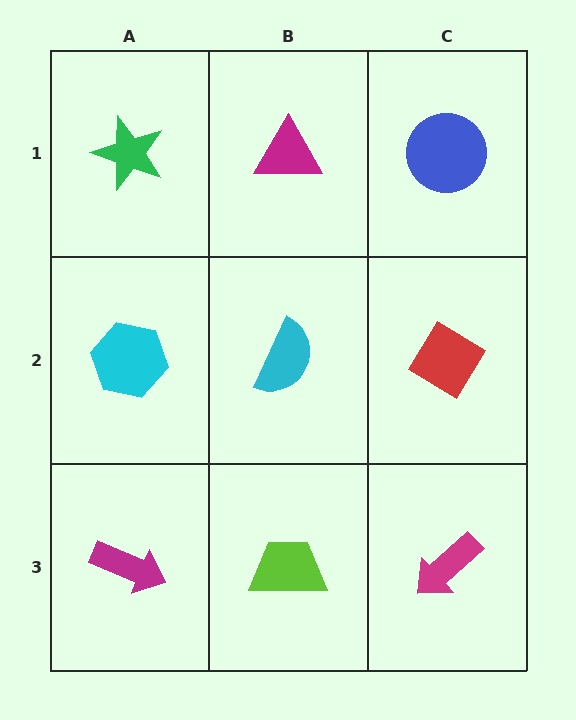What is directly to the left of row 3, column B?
A magenta arrow.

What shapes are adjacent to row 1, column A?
A cyan hexagon (row 2, column A), a magenta triangle (row 1, column B).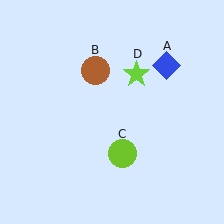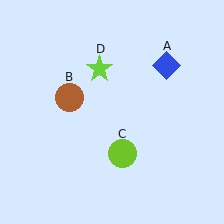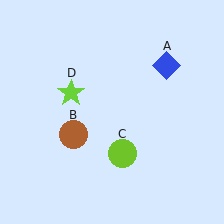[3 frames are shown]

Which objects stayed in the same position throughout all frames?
Blue diamond (object A) and lime circle (object C) remained stationary.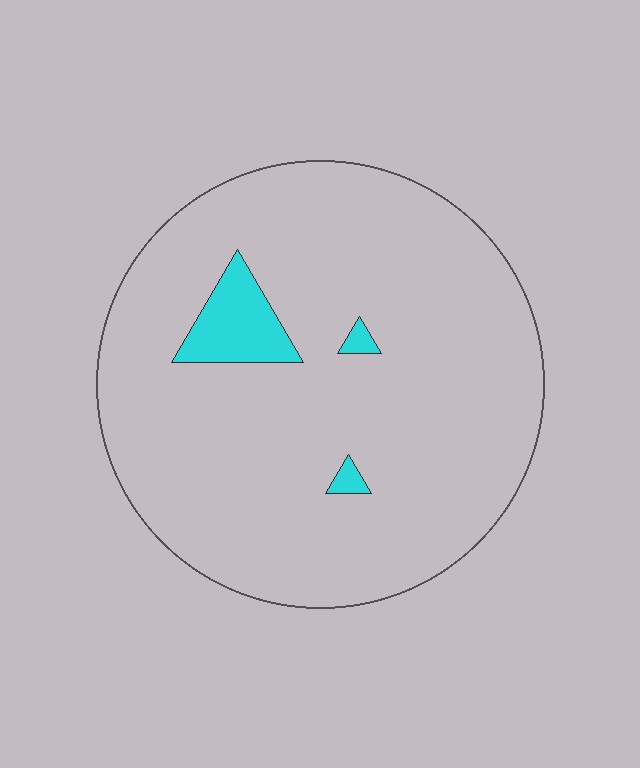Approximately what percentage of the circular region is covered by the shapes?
Approximately 5%.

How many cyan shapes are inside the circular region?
3.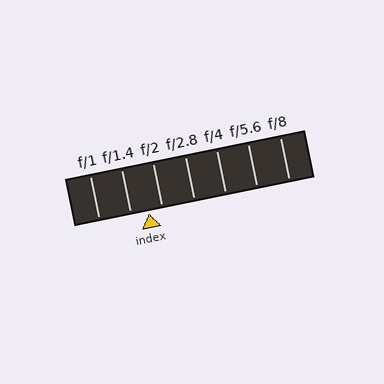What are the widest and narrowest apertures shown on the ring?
The widest aperture shown is f/1 and the narrowest is f/8.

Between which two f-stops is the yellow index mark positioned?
The index mark is between f/1.4 and f/2.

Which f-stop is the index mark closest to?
The index mark is closest to f/2.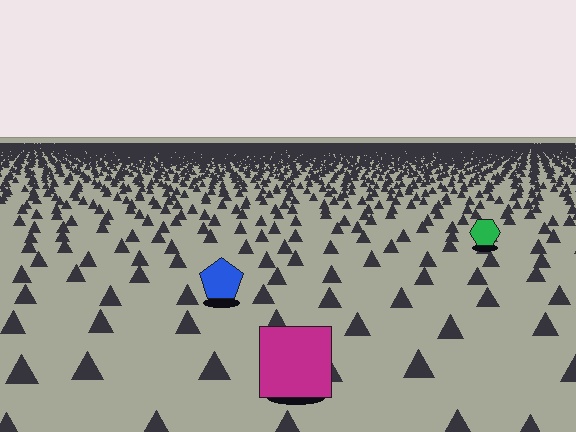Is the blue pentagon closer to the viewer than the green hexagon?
Yes. The blue pentagon is closer — you can tell from the texture gradient: the ground texture is coarser near it.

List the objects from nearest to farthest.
From nearest to farthest: the magenta square, the blue pentagon, the green hexagon.